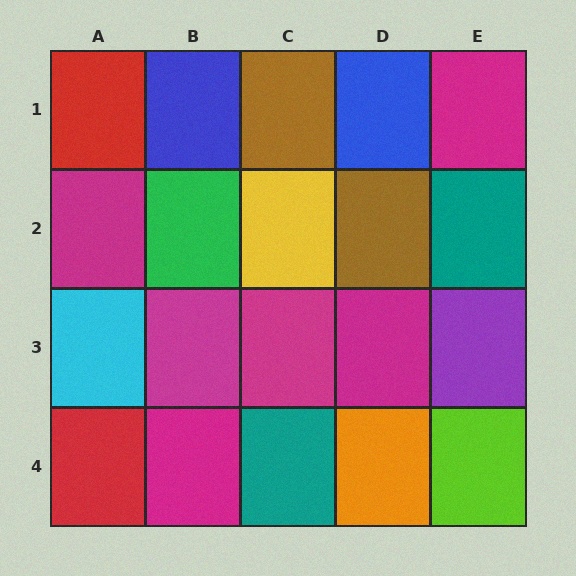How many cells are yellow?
1 cell is yellow.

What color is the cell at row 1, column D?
Blue.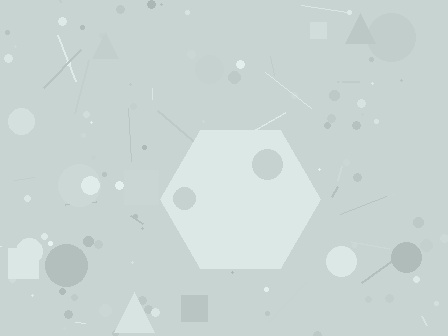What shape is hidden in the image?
A hexagon is hidden in the image.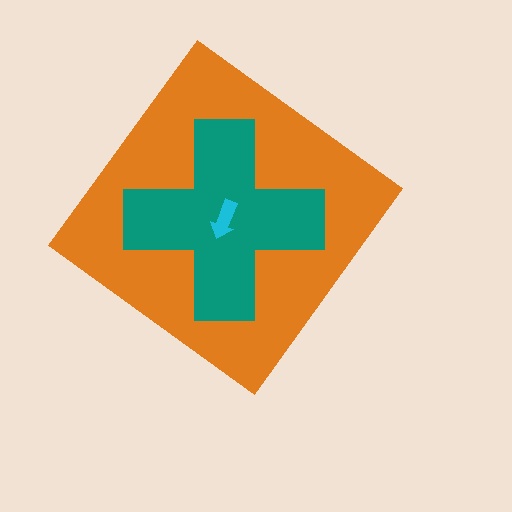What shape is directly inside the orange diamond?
The teal cross.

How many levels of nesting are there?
3.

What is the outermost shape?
The orange diamond.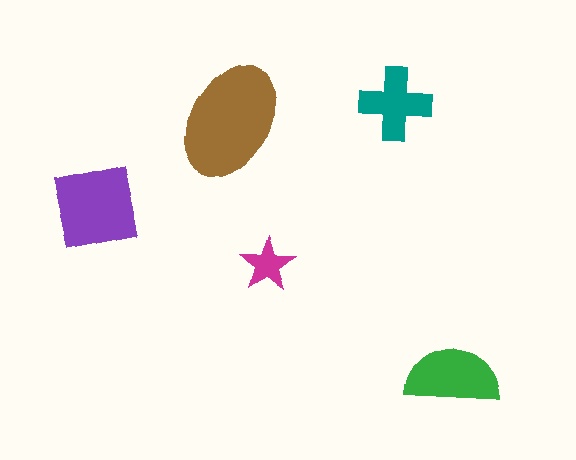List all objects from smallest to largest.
The magenta star, the teal cross, the green semicircle, the purple square, the brown ellipse.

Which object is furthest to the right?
The green semicircle is rightmost.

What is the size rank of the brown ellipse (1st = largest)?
1st.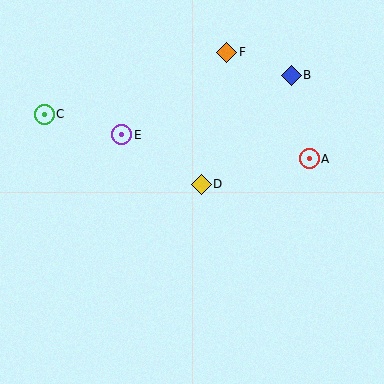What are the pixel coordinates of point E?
Point E is at (122, 135).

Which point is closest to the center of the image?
Point D at (201, 184) is closest to the center.